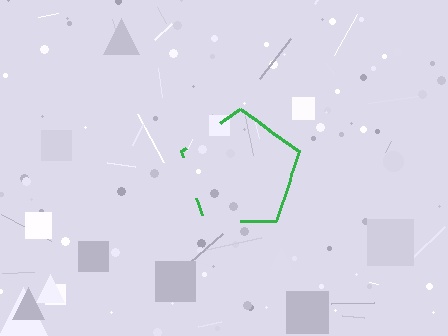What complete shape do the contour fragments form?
The contour fragments form a pentagon.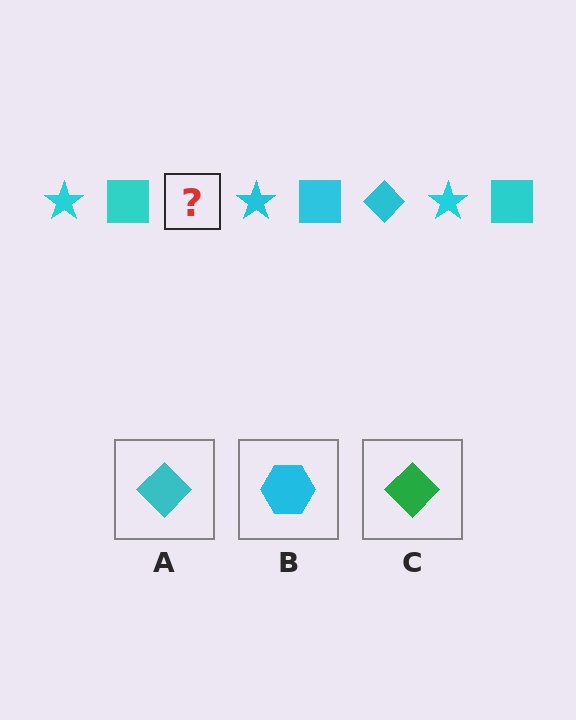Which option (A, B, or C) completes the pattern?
A.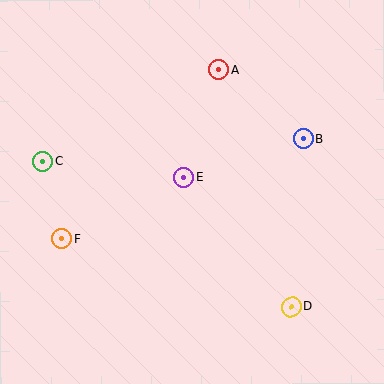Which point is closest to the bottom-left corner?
Point F is closest to the bottom-left corner.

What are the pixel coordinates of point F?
Point F is at (62, 238).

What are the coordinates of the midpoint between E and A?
The midpoint between E and A is at (202, 124).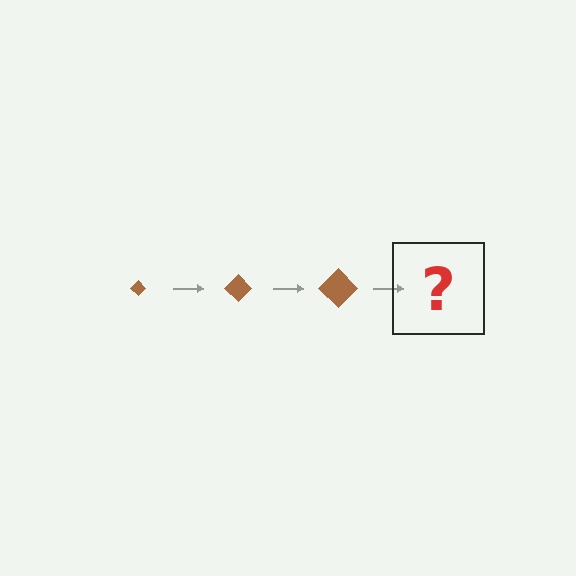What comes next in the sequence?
The next element should be a brown diamond, larger than the previous one.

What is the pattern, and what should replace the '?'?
The pattern is that the diamond gets progressively larger each step. The '?' should be a brown diamond, larger than the previous one.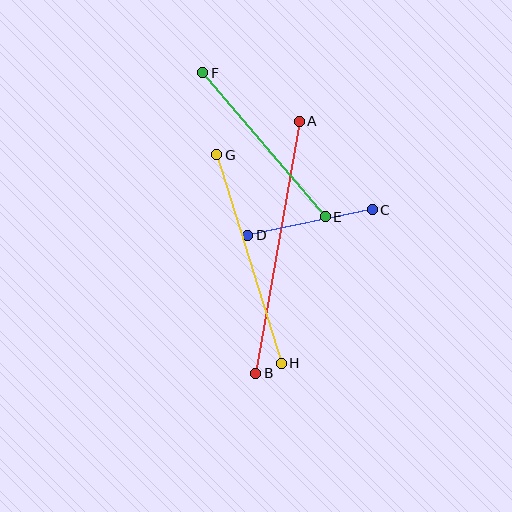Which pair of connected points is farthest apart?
Points A and B are farthest apart.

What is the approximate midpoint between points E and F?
The midpoint is at approximately (264, 145) pixels.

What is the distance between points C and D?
The distance is approximately 127 pixels.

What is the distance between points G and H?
The distance is approximately 219 pixels.